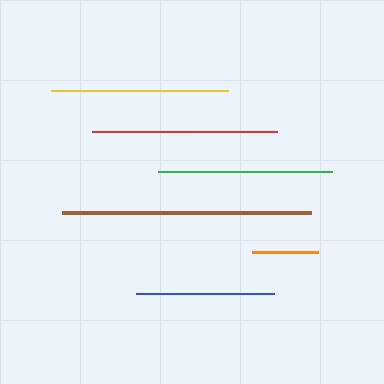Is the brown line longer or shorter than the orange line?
The brown line is longer than the orange line.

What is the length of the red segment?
The red segment is approximately 185 pixels long.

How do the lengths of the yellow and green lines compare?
The yellow and green lines are approximately the same length.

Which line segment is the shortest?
The orange line is the shortest at approximately 66 pixels.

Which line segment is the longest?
The brown line is the longest at approximately 248 pixels.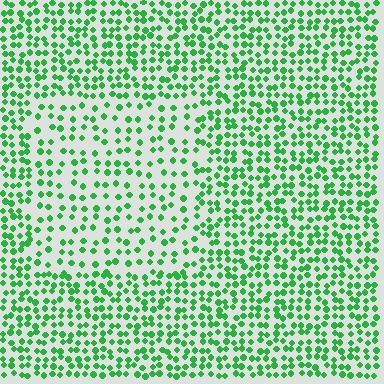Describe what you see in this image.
The image contains small green elements arranged at two different densities. A rectangle-shaped region is visible where the elements are less densely packed than the surrounding area.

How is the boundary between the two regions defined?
The boundary is defined by a change in element density (approximately 1.8x ratio). All elements are the same color, size, and shape.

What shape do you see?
I see a rectangle.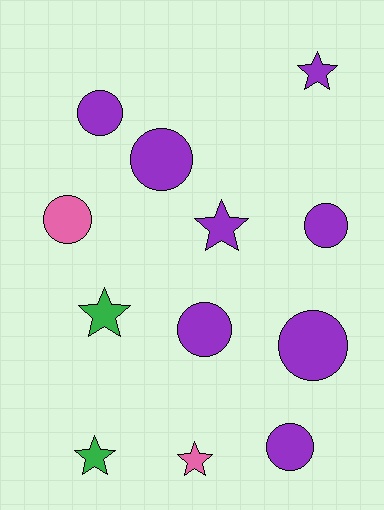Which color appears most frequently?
Purple, with 8 objects.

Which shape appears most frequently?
Circle, with 7 objects.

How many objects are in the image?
There are 12 objects.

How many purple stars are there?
There are 2 purple stars.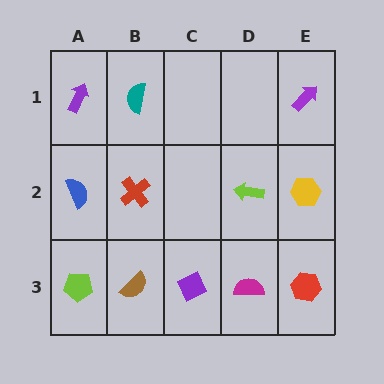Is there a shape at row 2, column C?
No, that cell is empty.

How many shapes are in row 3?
5 shapes.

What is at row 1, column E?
A purple arrow.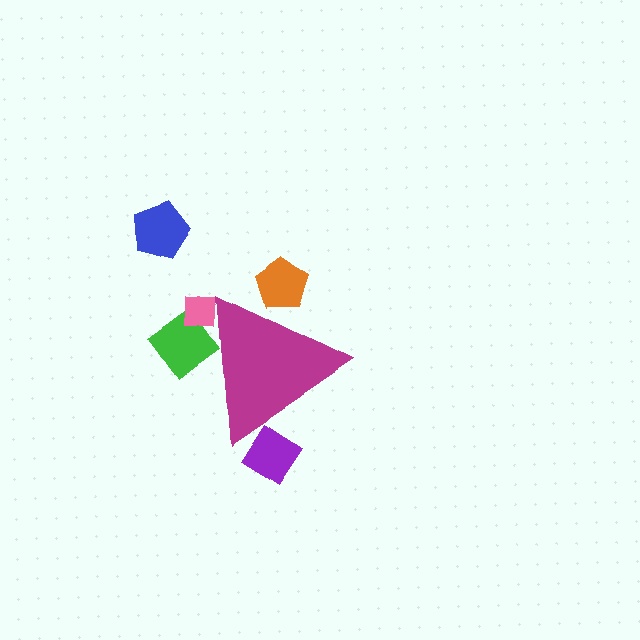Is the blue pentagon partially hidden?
No, the blue pentagon is fully visible.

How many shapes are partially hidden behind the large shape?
4 shapes are partially hidden.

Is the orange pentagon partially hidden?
Yes, the orange pentagon is partially hidden behind the magenta triangle.